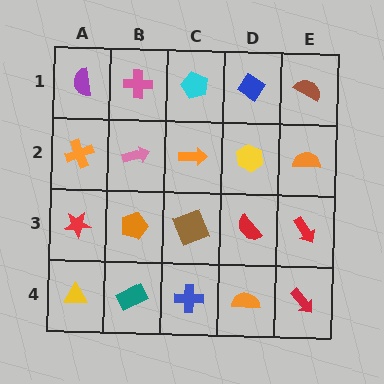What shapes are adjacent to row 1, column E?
An orange semicircle (row 2, column E), a blue diamond (row 1, column D).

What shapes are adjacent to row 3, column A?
An orange cross (row 2, column A), a yellow triangle (row 4, column A), an orange pentagon (row 3, column B).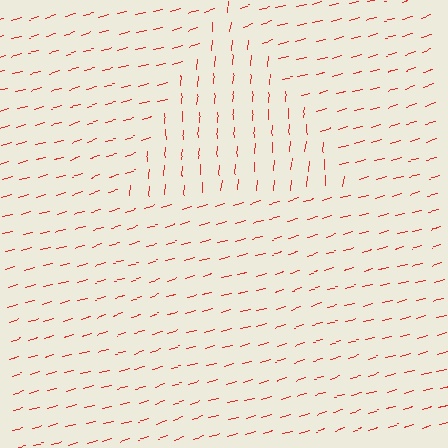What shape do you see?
I see a triangle.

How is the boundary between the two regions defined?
The boundary is defined purely by a change in line orientation (approximately 70 degrees difference). All lines are the same color and thickness.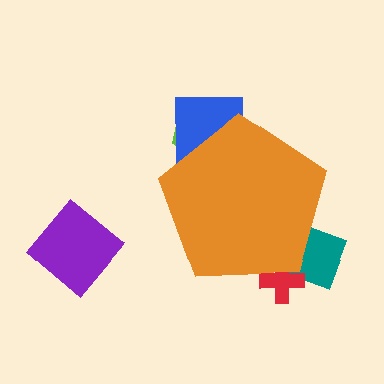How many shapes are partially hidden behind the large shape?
4 shapes are partially hidden.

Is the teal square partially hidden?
Yes, the teal square is partially hidden behind the orange pentagon.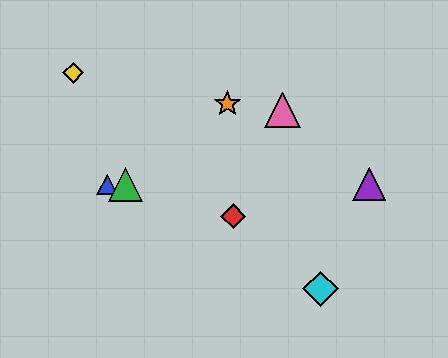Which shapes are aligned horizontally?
The blue triangle, the green triangle, the purple triangle are aligned horizontally.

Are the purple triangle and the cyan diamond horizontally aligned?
No, the purple triangle is at y≈184 and the cyan diamond is at y≈289.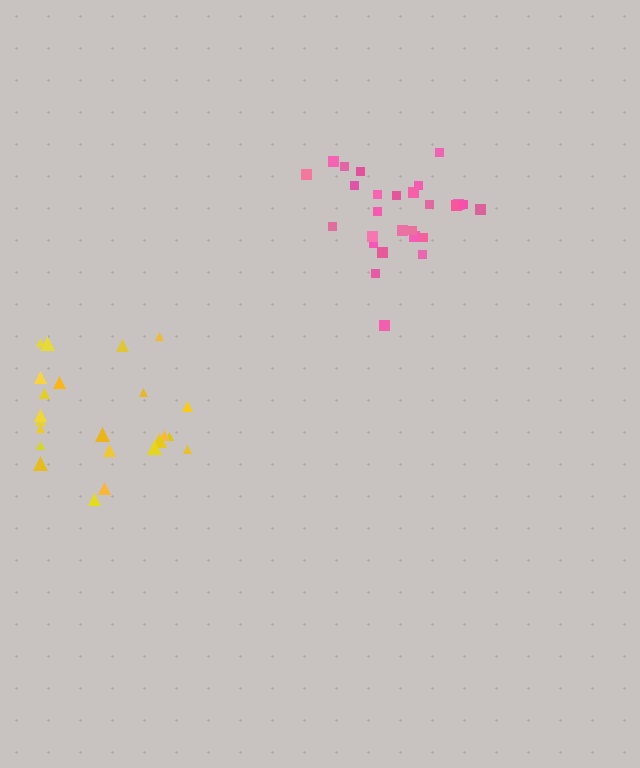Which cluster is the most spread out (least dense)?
Yellow.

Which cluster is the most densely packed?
Pink.